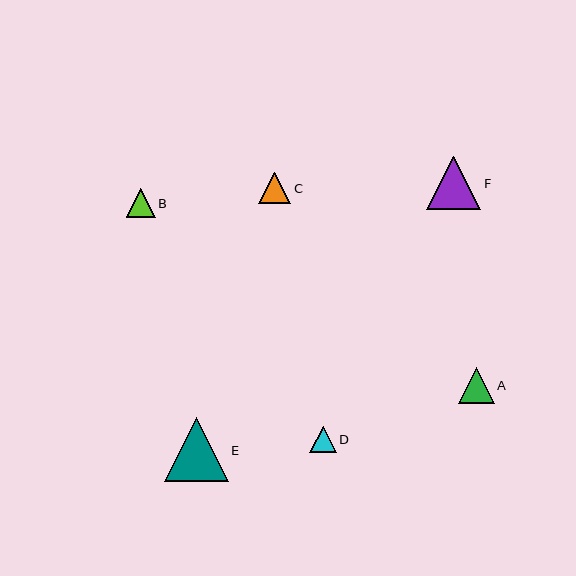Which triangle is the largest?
Triangle E is the largest with a size of approximately 64 pixels.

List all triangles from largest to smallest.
From largest to smallest: E, F, A, C, B, D.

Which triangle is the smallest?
Triangle D is the smallest with a size of approximately 26 pixels.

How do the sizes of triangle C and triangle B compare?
Triangle C and triangle B are approximately the same size.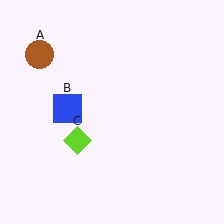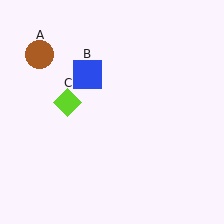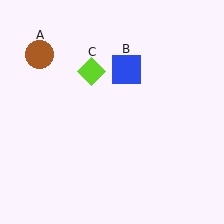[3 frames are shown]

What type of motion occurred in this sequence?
The blue square (object B), lime diamond (object C) rotated clockwise around the center of the scene.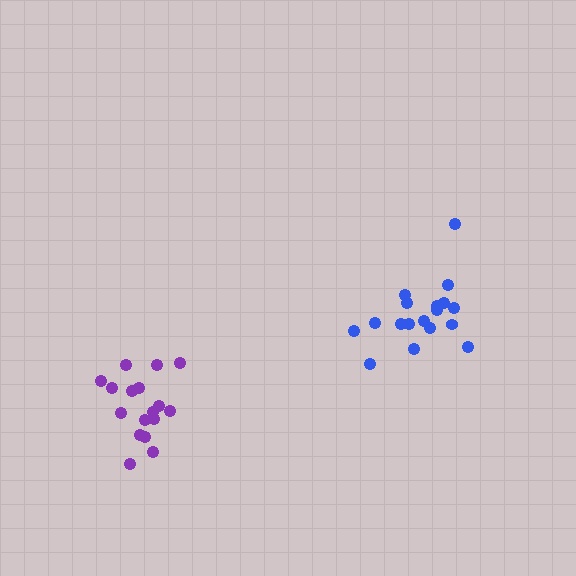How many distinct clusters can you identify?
There are 2 distinct clusters.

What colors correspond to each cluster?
The clusters are colored: blue, purple.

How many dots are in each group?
Group 1: 18 dots, Group 2: 17 dots (35 total).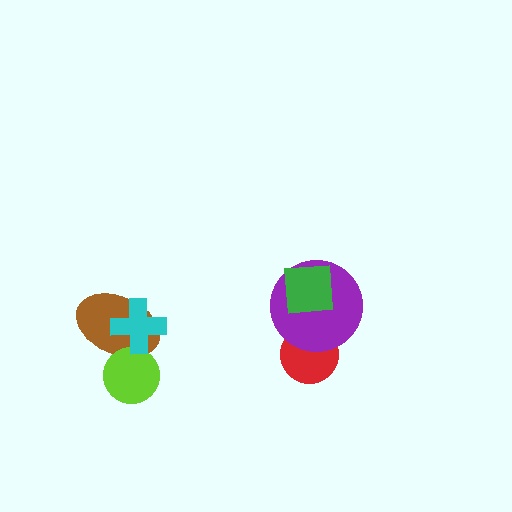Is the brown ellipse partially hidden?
Yes, it is partially covered by another shape.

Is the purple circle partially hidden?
Yes, it is partially covered by another shape.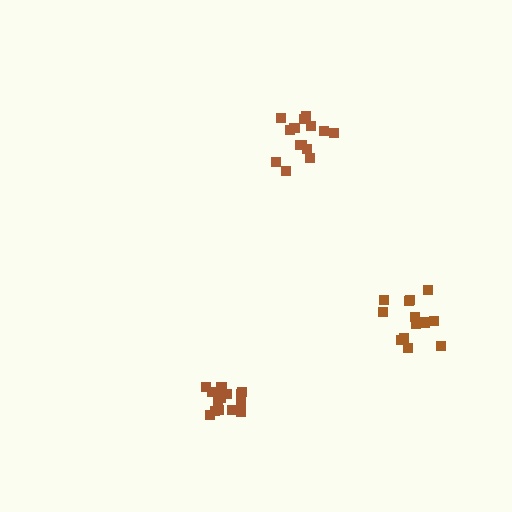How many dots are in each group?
Group 1: 13 dots, Group 2: 14 dots, Group 3: 16 dots (43 total).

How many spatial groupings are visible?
There are 3 spatial groupings.